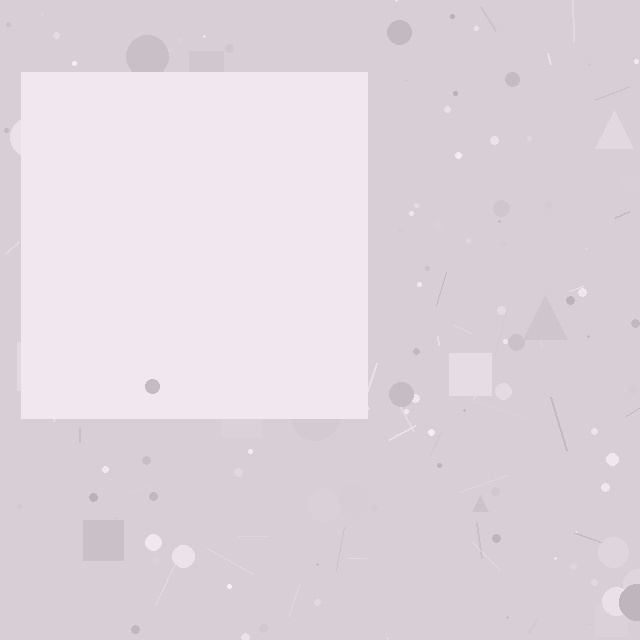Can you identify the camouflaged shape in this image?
The camouflaged shape is a square.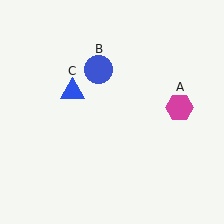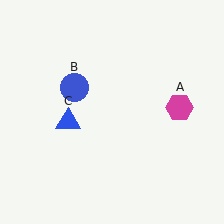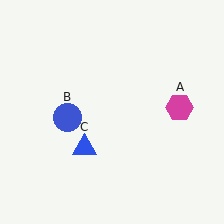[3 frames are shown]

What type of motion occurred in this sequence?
The blue circle (object B), blue triangle (object C) rotated counterclockwise around the center of the scene.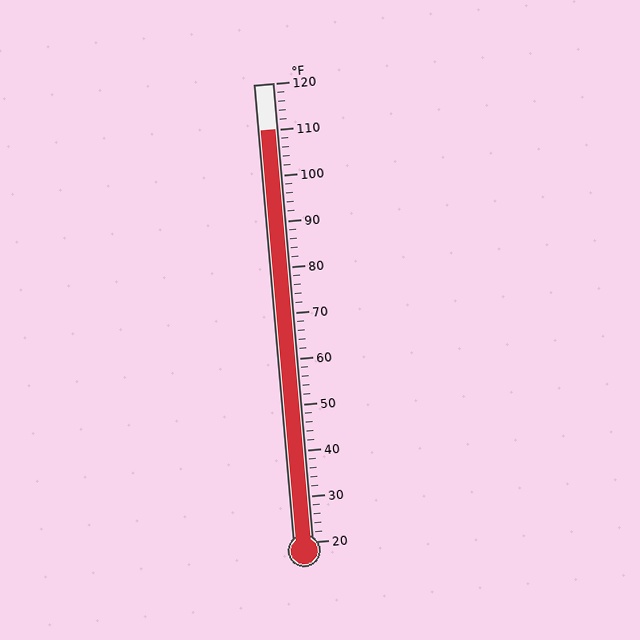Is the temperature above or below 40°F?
The temperature is above 40°F.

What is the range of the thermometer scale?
The thermometer scale ranges from 20°F to 120°F.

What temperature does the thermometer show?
The thermometer shows approximately 110°F.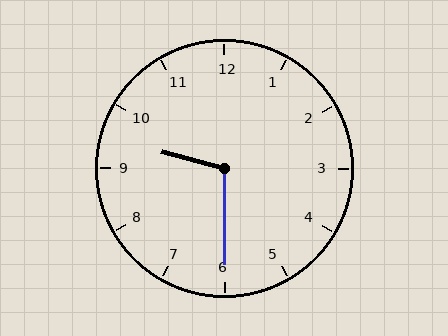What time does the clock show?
9:30.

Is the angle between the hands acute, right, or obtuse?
It is obtuse.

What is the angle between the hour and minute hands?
Approximately 105 degrees.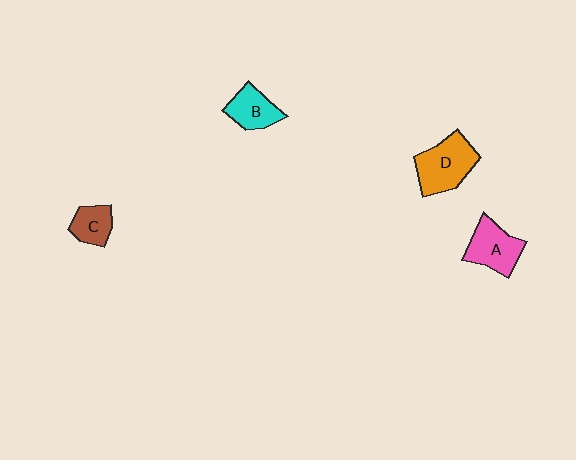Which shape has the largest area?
Shape D (orange).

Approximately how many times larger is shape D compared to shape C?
Approximately 1.8 times.